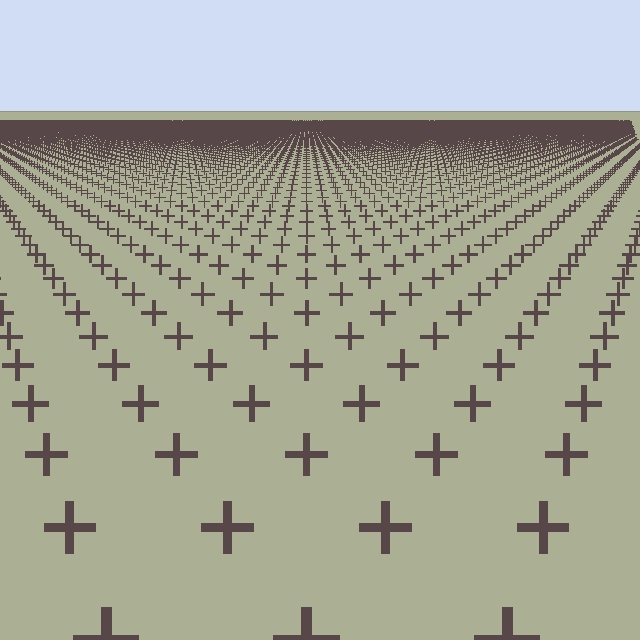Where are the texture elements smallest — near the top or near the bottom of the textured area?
Near the top.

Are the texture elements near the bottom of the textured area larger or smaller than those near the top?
Larger. Near the bottom, elements are closer to the viewer and appear at a bigger on-screen size.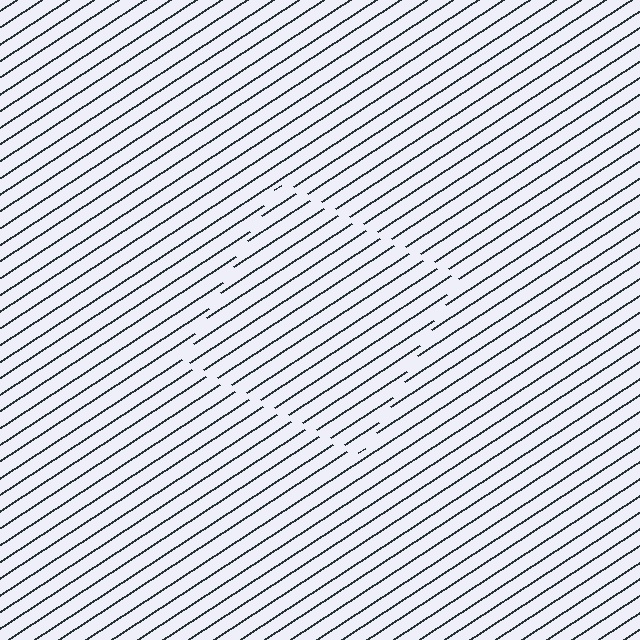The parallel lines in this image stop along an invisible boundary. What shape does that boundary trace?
An illusory square. The interior of the shape contains the same grating, shifted by half a period — the contour is defined by the phase discontinuity where line-ends from the inner and outer gratings abut.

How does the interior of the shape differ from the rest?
The interior of the shape contains the same grating, shifted by half a period — the contour is defined by the phase discontinuity where line-ends from the inner and outer gratings abut.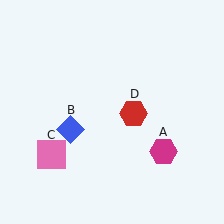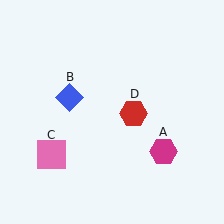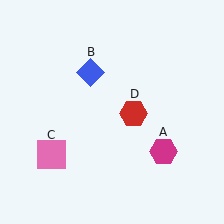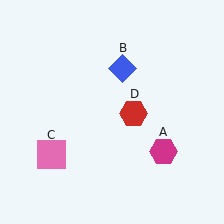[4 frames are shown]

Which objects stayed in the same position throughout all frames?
Magenta hexagon (object A) and pink square (object C) and red hexagon (object D) remained stationary.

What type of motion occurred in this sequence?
The blue diamond (object B) rotated clockwise around the center of the scene.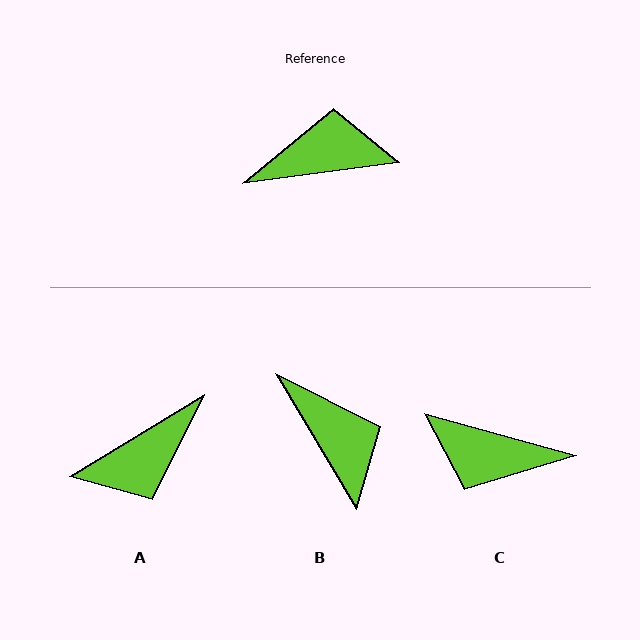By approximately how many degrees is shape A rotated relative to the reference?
Approximately 156 degrees clockwise.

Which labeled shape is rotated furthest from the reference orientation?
C, about 157 degrees away.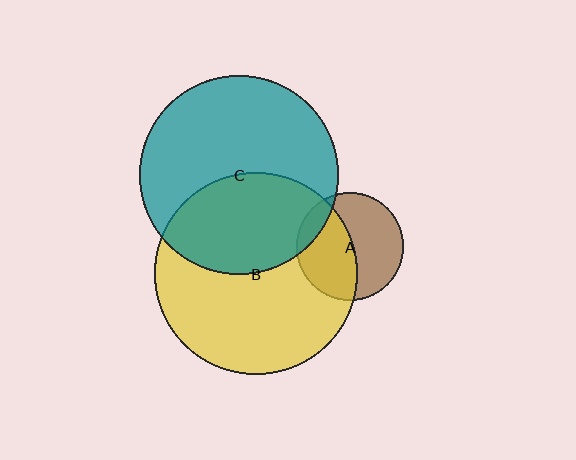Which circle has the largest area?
Circle B (yellow).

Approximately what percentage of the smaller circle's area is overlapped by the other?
Approximately 50%.